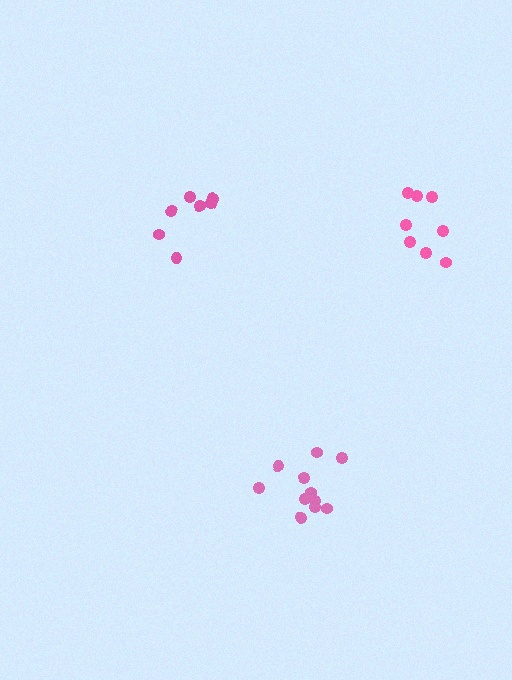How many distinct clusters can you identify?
There are 3 distinct clusters.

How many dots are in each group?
Group 1: 7 dots, Group 2: 11 dots, Group 3: 8 dots (26 total).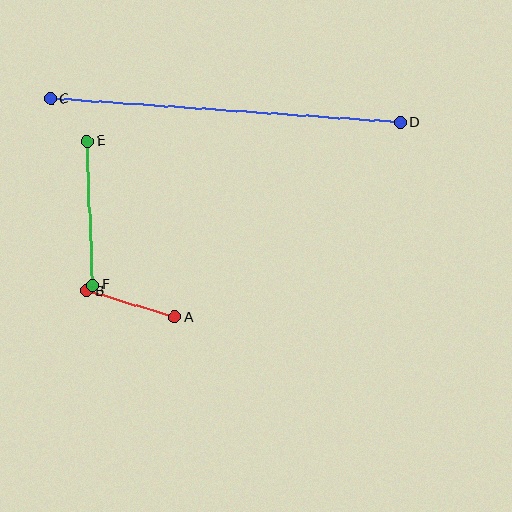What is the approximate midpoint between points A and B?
The midpoint is at approximately (130, 304) pixels.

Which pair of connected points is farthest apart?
Points C and D are farthest apart.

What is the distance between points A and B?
The distance is approximately 92 pixels.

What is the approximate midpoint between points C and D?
The midpoint is at approximately (225, 111) pixels.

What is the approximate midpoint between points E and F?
The midpoint is at approximately (90, 213) pixels.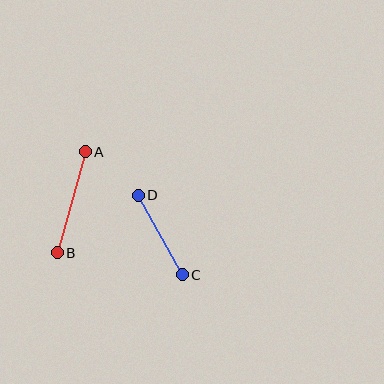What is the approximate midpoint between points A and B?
The midpoint is at approximately (71, 202) pixels.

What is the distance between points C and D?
The distance is approximately 91 pixels.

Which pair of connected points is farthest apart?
Points A and B are farthest apart.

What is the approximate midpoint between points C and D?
The midpoint is at approximately (160, 235) pixels.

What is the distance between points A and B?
The distance is approximately 105 pixels.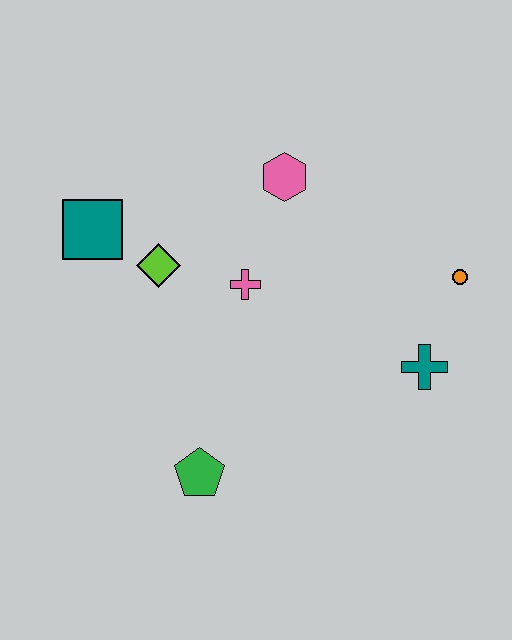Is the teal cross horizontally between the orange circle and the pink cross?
Yes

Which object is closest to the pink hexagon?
The pink cross is closest to the pink hexagon.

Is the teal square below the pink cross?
No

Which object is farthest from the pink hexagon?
The green pentagon is farthest from the pink hexagon.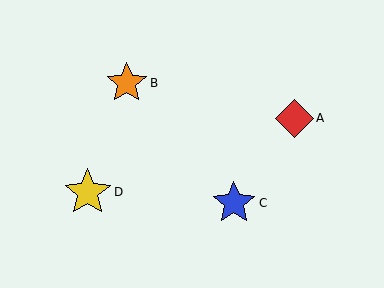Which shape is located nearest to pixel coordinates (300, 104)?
The red diamond (labeled A) at (295, 118) is nearest to that location.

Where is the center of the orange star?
The center of the orange star is at (127, 83).